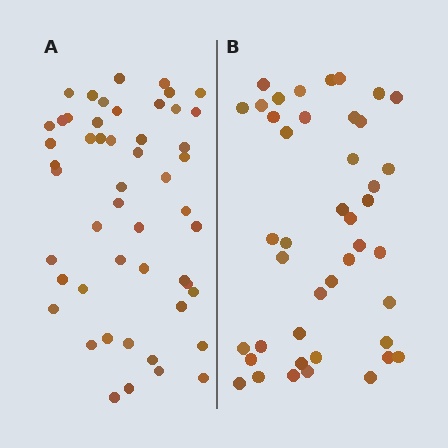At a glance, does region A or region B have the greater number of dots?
Region A (the left region) has more dots.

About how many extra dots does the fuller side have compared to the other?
Region A has roughly 8 or so more dots than region B.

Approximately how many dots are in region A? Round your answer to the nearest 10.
About 50 dots. (The exact count is 51, which rounds to 50.)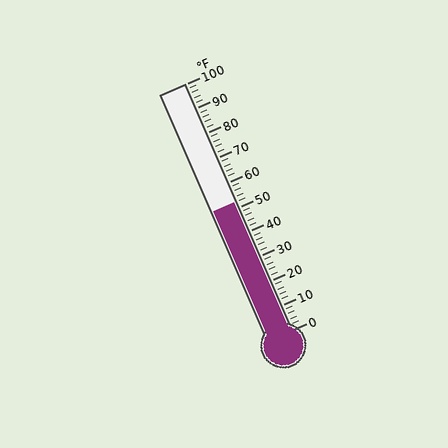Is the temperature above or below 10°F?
The temperature is above 10°F.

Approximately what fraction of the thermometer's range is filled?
The thermometer is filled to approximately 50% of its range.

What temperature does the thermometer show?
The thermometer shows approximately 52°F.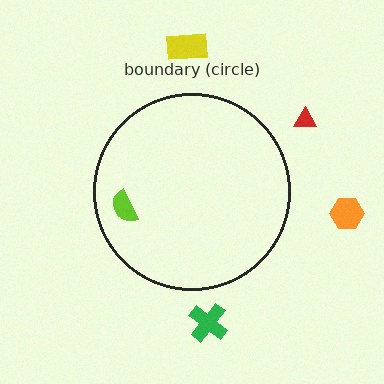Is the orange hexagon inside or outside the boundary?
Outside.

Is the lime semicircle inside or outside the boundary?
Inside.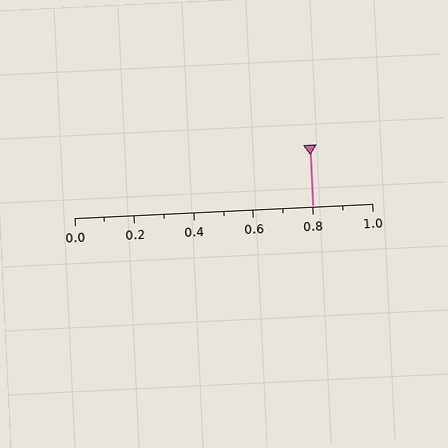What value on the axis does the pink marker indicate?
The marker indicates approximately 0.8.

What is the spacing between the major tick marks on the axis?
The major ticks are spaced 0.2 apart.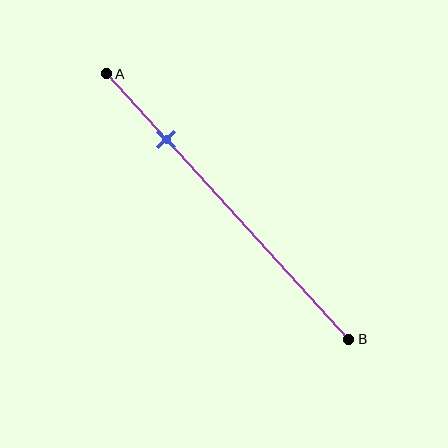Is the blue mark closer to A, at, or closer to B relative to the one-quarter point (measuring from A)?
The blue mark is approximately at the one-quarter point of segment AB.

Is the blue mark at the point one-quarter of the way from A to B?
Yes, the mark is approximately at the one-quarter point.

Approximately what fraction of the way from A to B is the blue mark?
The blue mark is approximately 25% of the way from A to B.